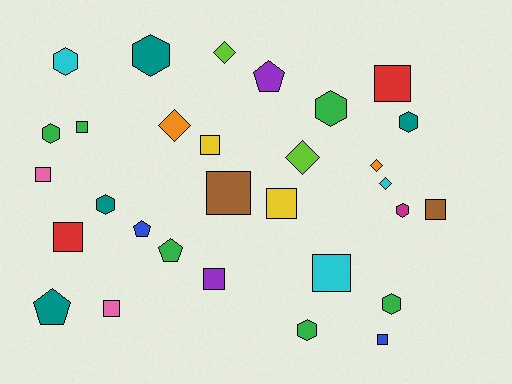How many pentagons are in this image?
There are 4 pentagons.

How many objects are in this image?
There are 30 objects.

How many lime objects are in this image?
There are 2 lime objects.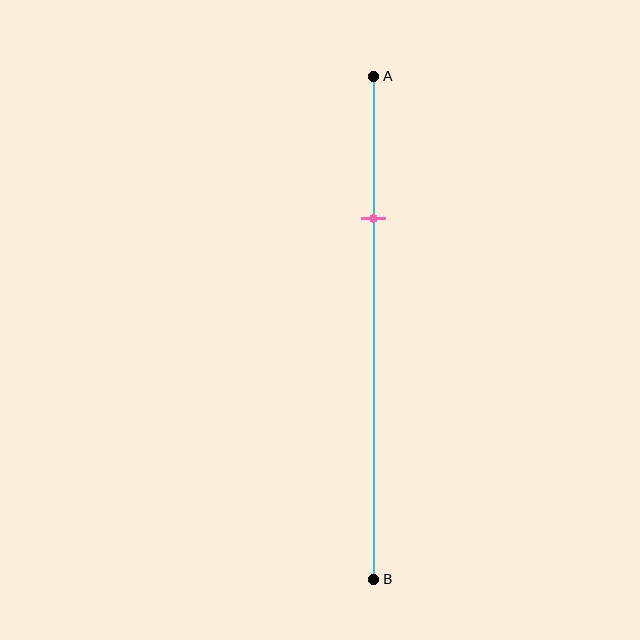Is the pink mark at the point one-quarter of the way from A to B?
No, the mark is at about 30% from A, not at the 25% one-quarter point.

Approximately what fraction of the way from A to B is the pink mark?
The pink mark is approximately 30% of the way from A to B.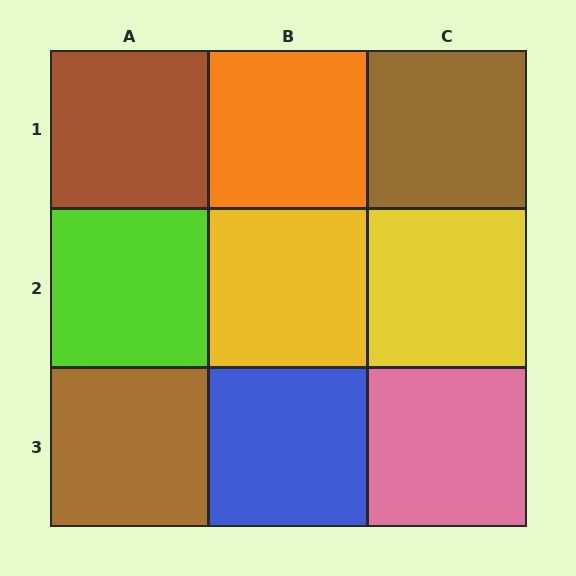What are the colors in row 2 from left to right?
Lime, yellow, yellow.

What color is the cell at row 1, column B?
Orange.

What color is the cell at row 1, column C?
Brown.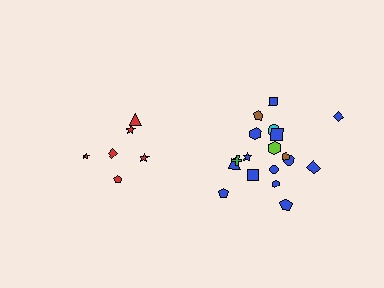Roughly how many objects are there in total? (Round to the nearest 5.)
Roughly 25 objects in total.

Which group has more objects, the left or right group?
The right group.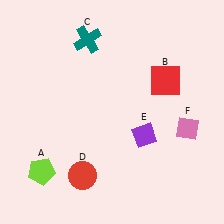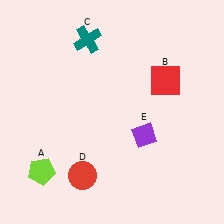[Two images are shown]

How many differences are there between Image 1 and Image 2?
There is 1 difference between the two images.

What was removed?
The pink diamond (F) was removed in Image 2.